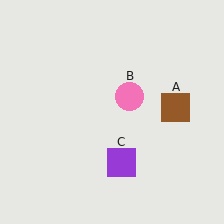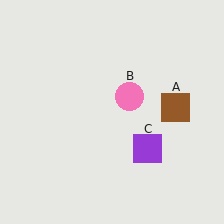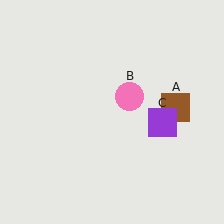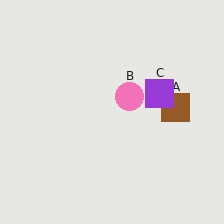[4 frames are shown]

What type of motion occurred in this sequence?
The purple square (object C) rotated counterclockwise around the center of the scene.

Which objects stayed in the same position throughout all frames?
Brown square (object A) and pink circle (object B) remained stationary.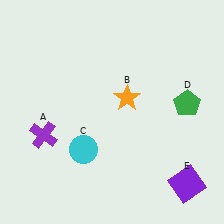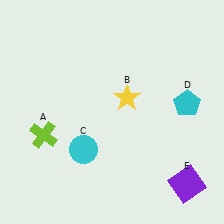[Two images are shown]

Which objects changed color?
A changed from purple to lime. B changed from orange to yellow. D changed from green to cyan.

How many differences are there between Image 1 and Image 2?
There are 3 differences between the two images.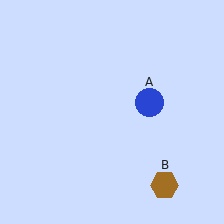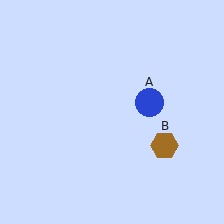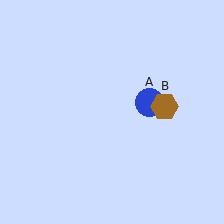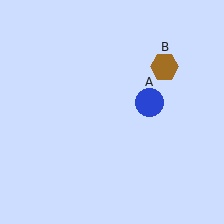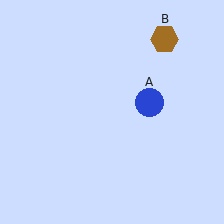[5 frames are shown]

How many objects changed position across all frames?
1 object changed position: brown hexagon (object B).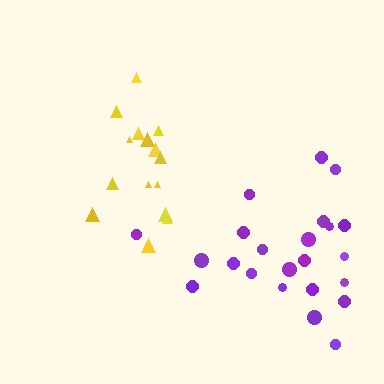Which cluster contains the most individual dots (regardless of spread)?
Purple (23).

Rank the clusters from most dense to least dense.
yellow, purple.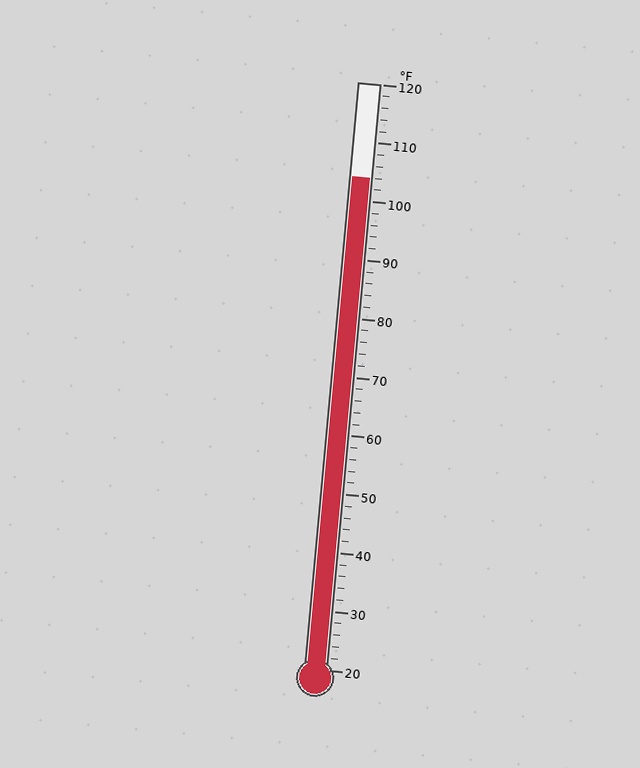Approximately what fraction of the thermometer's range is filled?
The thermometer is filled to approximately 85% of its range.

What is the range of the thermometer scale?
The thermometer scale ranges from 20°F to 120°F.